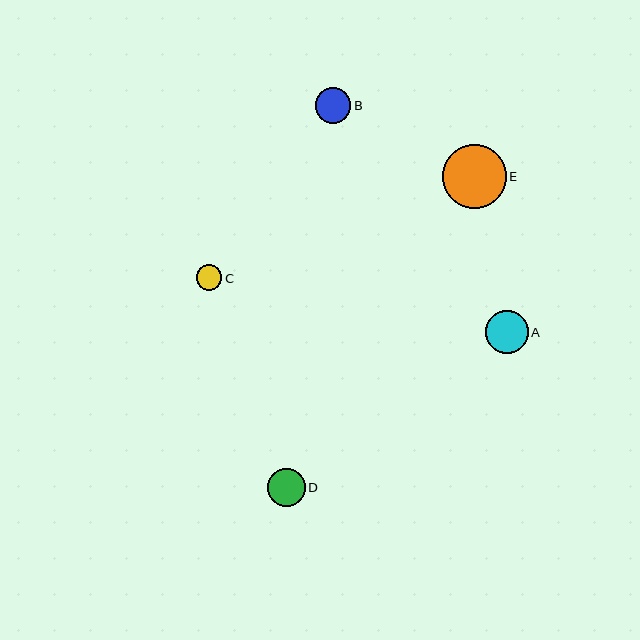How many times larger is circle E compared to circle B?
Circle E is approximately 1.8 times the size of circle B.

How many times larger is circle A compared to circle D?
Circle A is approximately 1.1 times the size of circle D.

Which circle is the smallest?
Circle C is the smallest with a size of approximately 25 pixels.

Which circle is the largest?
Circle E is the largest with a size of approximately 63 pixels.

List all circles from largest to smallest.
From largest to smallest: E, A, D, B, C.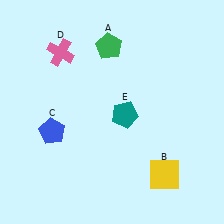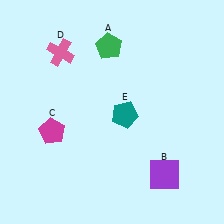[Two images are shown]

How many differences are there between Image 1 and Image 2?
There are 2 differences between the two images.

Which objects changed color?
B changed from yellow to purple. C changed from blue to magenta.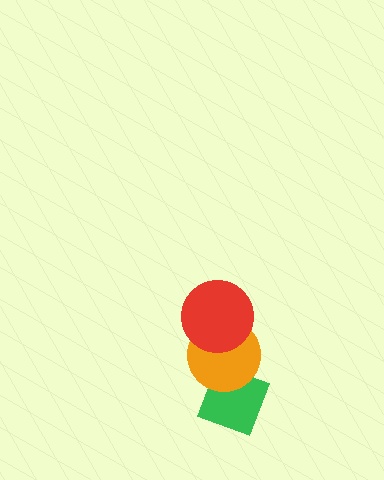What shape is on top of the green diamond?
The orange circle is on top of the green diamond.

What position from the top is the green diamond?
The green diamond is 3rd from the top.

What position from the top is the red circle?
The red circle is 1st from the top.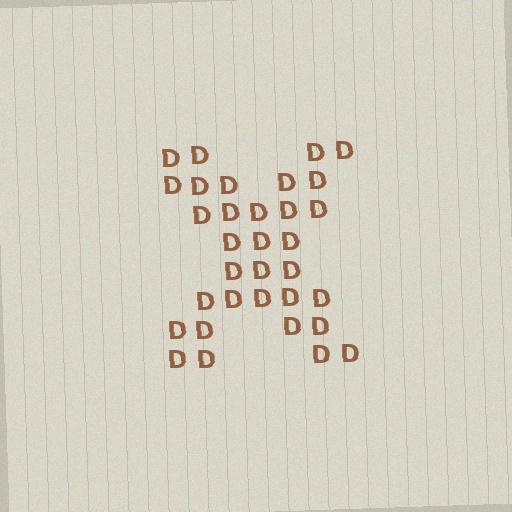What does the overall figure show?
The overall figure shows the letter X.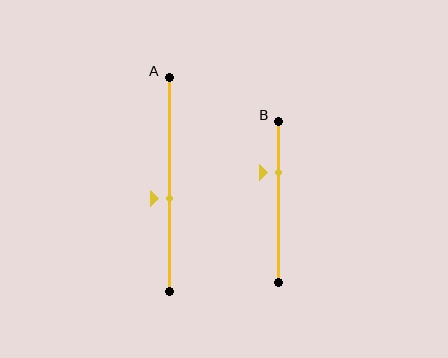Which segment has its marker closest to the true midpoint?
Segment A has its marker closest to the true midpoint.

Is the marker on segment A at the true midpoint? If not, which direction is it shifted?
No, the marker on segment A is shifted downward by about 6% of the segment length.